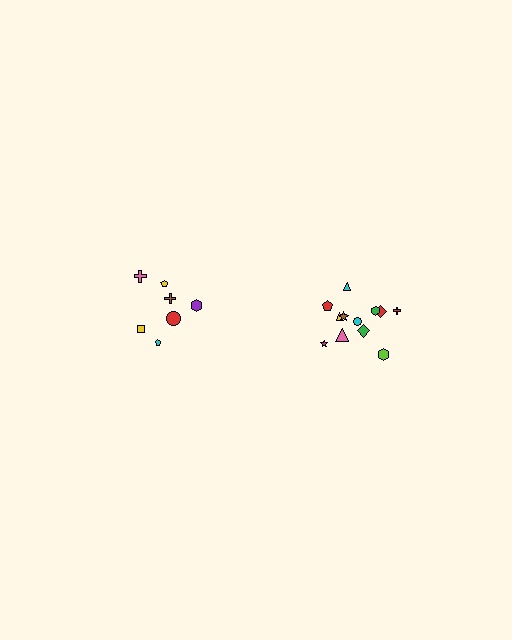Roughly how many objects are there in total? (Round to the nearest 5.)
Roughly 20 objects in total.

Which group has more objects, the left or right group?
The right group.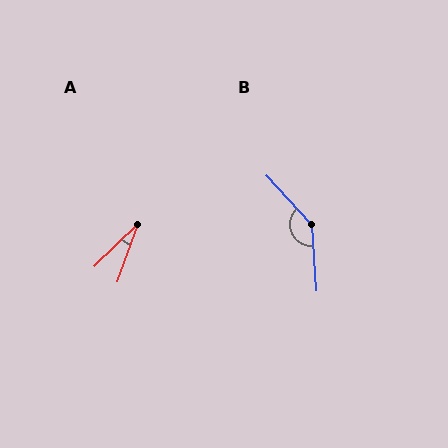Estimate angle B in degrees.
Approximately 141 degrees.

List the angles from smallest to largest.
A (25°), B (141°).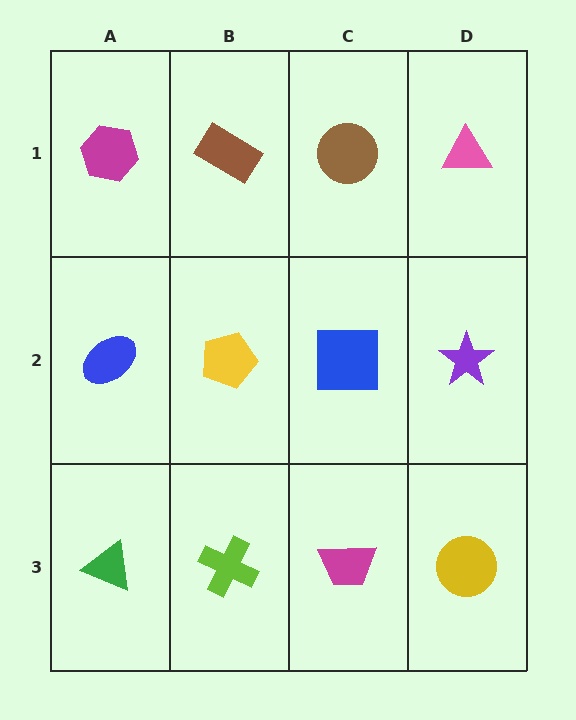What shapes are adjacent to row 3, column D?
A purple star (row 2, column D), a magenta trapezoid (row 3, column C).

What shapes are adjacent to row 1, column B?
A yellow pentagon (row 2, column B), a magenta hexagon (row 1, column A), a brown circle (row 1, column C).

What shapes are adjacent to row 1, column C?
A blue square (row 2, column C), a brown rectangle (row 1, column B), a pink triangle (row 1, column D).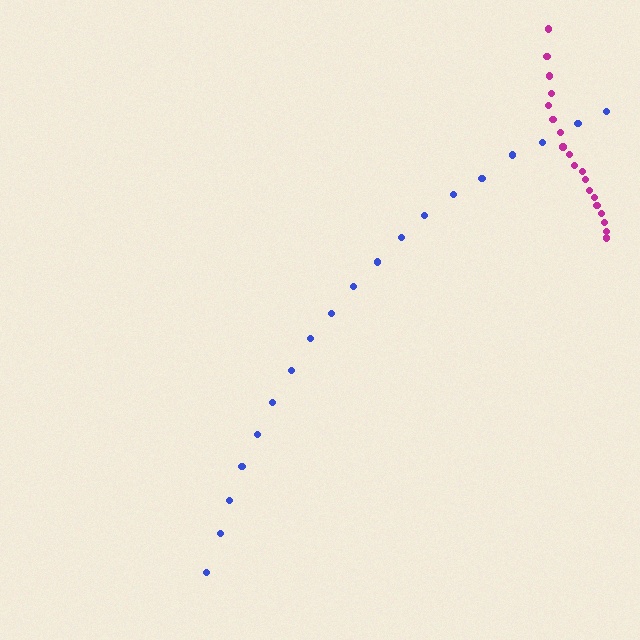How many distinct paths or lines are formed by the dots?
There are 2 distinct paths.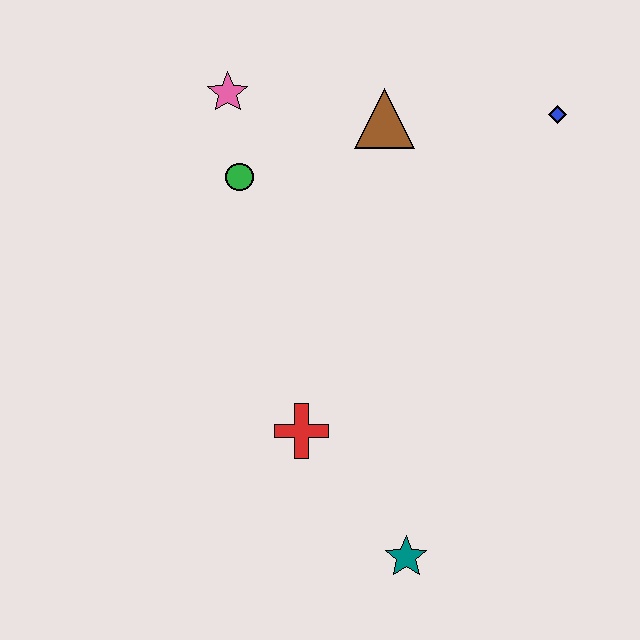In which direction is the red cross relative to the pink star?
The red cross is below the pink star.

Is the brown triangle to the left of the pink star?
No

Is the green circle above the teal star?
Yes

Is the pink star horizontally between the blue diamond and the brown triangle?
No